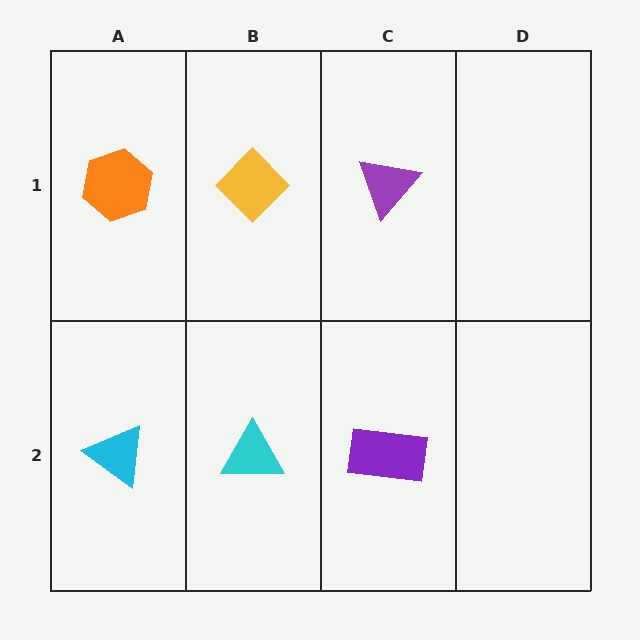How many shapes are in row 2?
3 shapes.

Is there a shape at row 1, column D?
No, that cell is empty.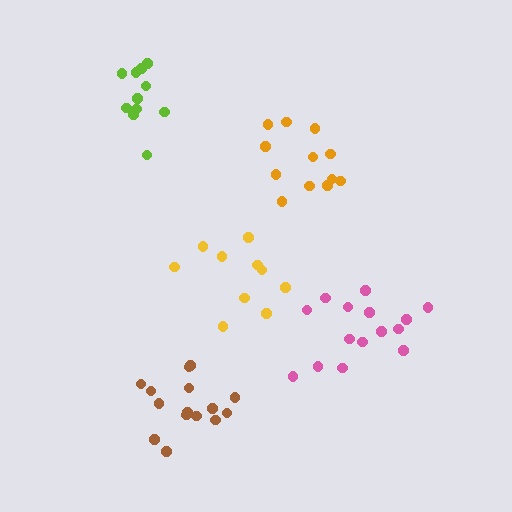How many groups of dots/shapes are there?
There are 5 groups.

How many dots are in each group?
Group 1: 10 dots, Group 2: 15 dots, Group 3: 15 dots, Group 4: 12 dots, Group 5: 11 dots (63 total).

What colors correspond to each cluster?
The clusters are colored: yellow, pink, brown, orange, lime.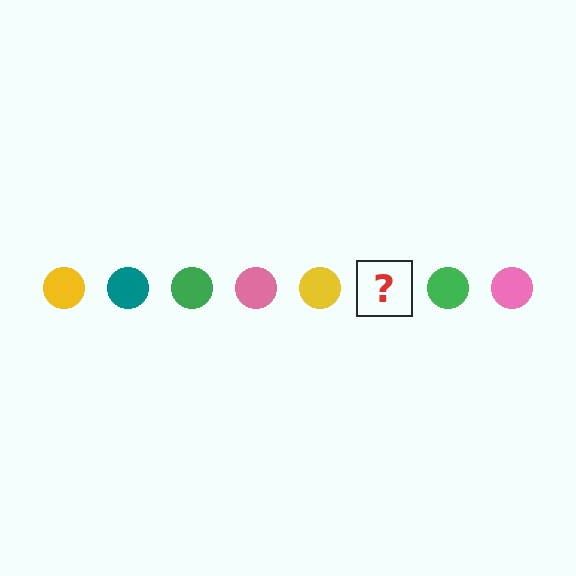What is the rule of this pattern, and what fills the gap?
The rule is that the pattern cycles through yellow, teal, green, pink circles. The gap should be filled with a teal circle.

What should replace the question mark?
The question mark should be replaced with a teal circle.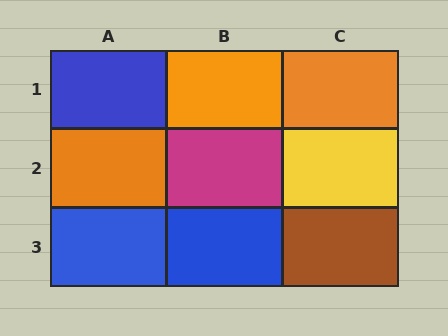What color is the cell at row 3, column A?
Blue.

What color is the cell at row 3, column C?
Brown.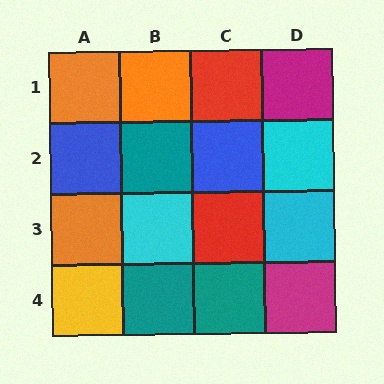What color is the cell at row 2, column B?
Teal.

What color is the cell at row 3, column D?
Cyan.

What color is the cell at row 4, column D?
Magenta.